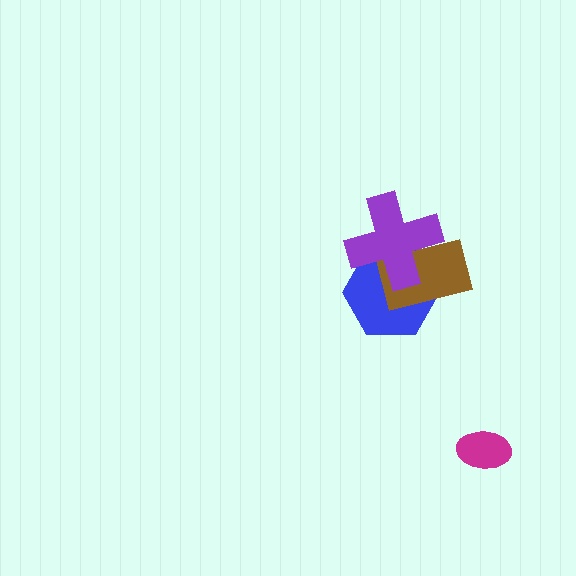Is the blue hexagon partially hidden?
Yes, it is partially covered by another shape.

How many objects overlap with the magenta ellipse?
0 objects overlap with the magenta ellipse.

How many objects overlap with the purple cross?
2 objects overlap with the purple cross.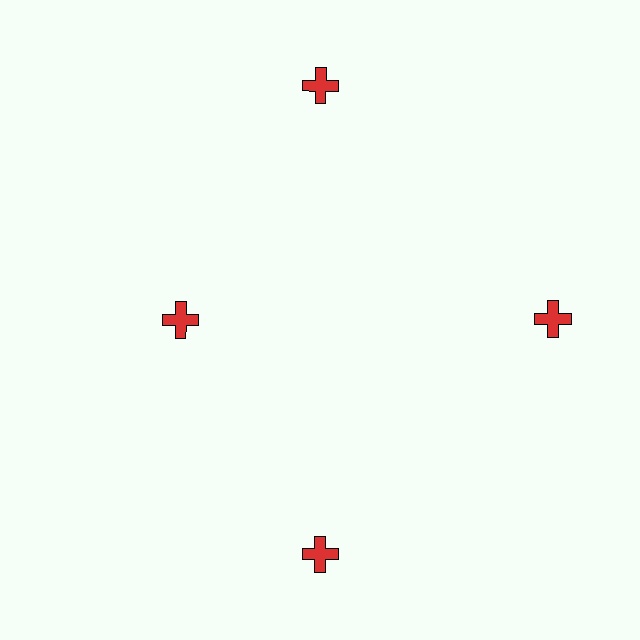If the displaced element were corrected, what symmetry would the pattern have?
It would have 4-fold rotational symmetry — the pattern would map onto itself every 90 degrees.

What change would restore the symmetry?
The symmetry would be restored by moving it outward, back onto the ring so that all 4 crosses sit at equal angles and equal distance from the center.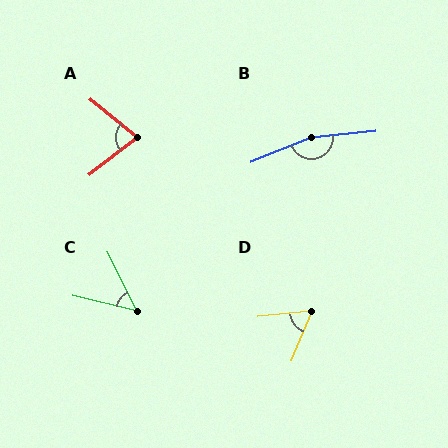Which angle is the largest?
B, at approximately 163 degrees.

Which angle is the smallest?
C, at approximately 50 degrees.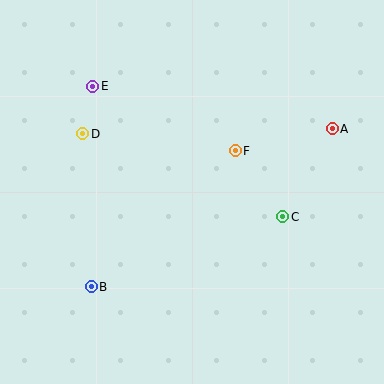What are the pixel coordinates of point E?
Point E is at (93, 86).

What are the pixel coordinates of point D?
Point D is at (83, 134).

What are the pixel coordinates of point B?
Point B is at (91, 287).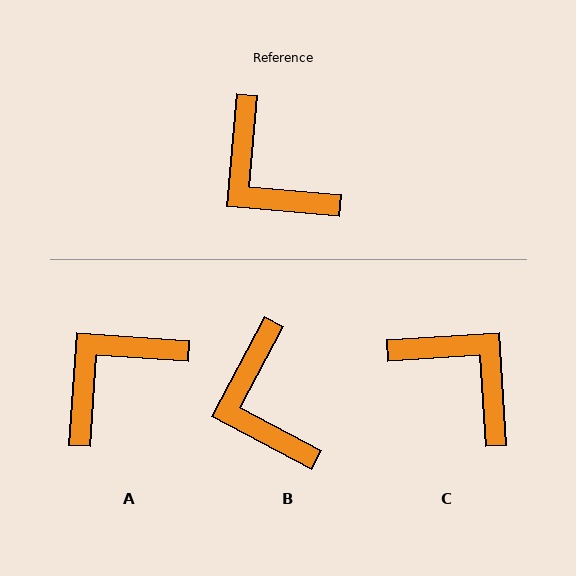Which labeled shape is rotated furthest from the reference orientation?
C, about 171 degrees away.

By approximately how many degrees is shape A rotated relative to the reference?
Approximately 89 degrees clockwise.